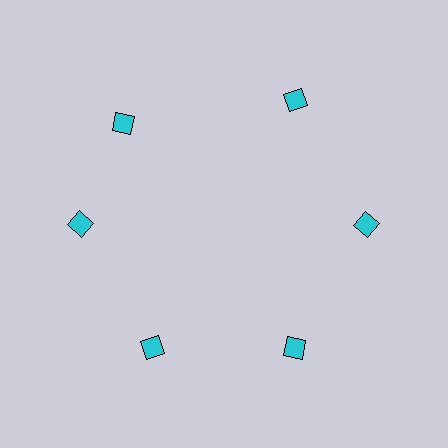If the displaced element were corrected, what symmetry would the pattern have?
It would have 6-fold rotational symmetry — the pattern would map onto itself every 60 degrees.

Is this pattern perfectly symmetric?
No. The 6 cyan diamonds are arranged in a ring, but one element near the 11 o'clock position is rotated out of alignment along the ring, breaking the 6-fold rotational symmetry.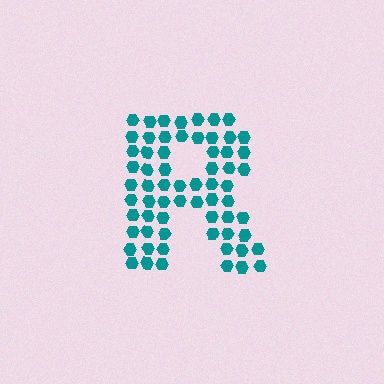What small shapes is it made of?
It is made of small hexagons.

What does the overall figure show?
The overall figure shows the letter R.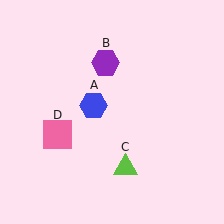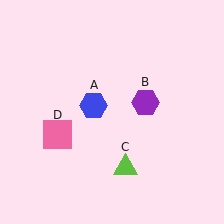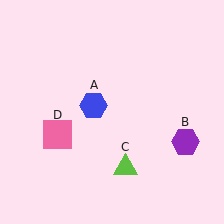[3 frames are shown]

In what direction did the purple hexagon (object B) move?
The purple hexagon (object B) moved down and to the right.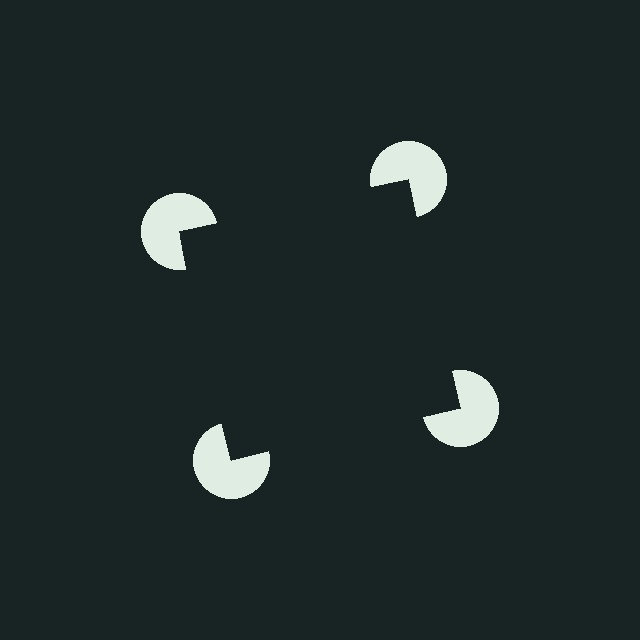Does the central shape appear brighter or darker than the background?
It typically appears slightly darker than the background, even though no actual brightness change is drawn.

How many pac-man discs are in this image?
There are 4 — one at each vertex of the illusory square.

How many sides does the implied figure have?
4 sides.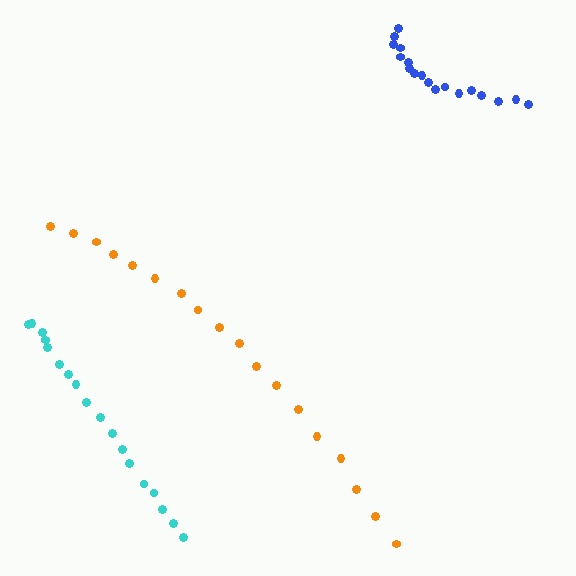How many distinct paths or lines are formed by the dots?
There are 3 distinct paths.